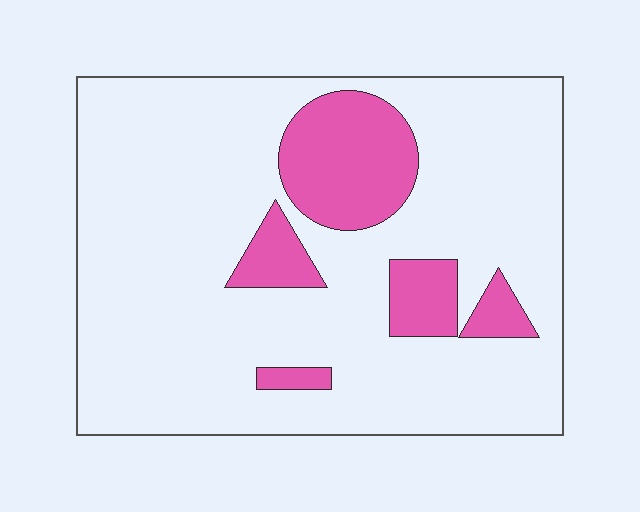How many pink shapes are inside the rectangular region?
5.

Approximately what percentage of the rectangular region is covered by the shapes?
Approximately 15%.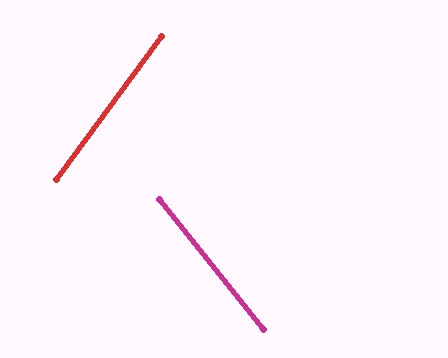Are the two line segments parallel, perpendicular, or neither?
Neither parallel nor perpendicular — they differ by about 75°.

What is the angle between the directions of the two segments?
Approximately 75 degrees.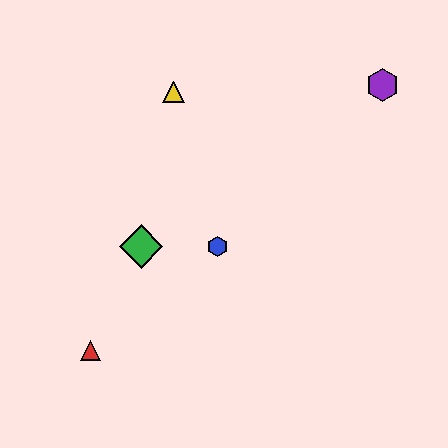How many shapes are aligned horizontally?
2 shapes (the blue hexagon, the green diamond) are aligned horizontally.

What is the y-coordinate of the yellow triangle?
The yellow triangle is at y≈92.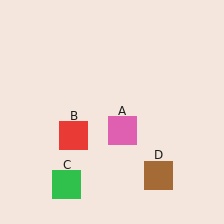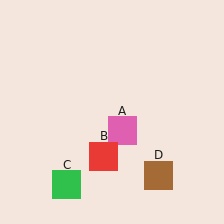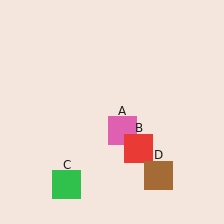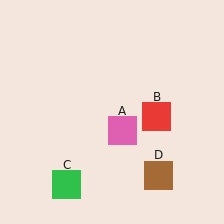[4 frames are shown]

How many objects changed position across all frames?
1 object changed position: red square (object B).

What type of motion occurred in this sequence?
The red square (object B) rotated counterclockwise around the center of the scene.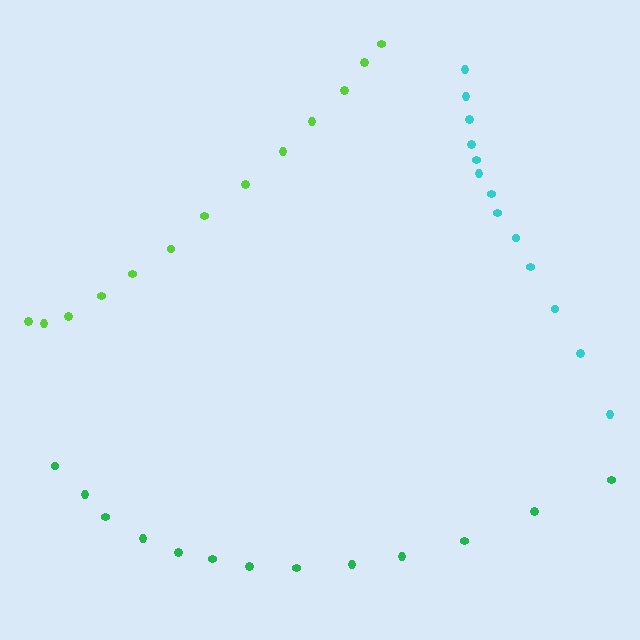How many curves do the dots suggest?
There are 3 distinct paths.